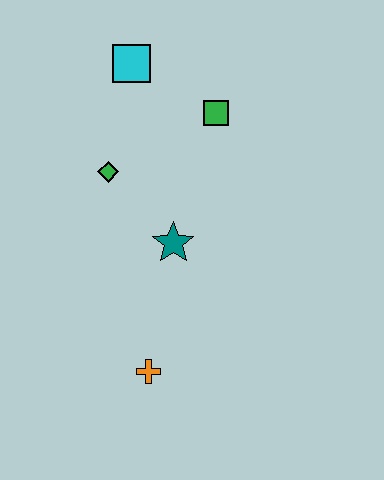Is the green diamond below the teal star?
No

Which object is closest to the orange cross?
The teal star is closest to the orange cross.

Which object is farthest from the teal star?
The cyan square is farthest from the teal star.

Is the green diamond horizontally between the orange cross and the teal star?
No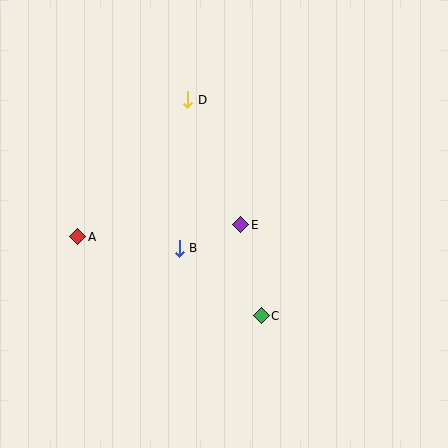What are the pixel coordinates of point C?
Point C is at (261, 316).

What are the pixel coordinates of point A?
Point A is at (78, 237).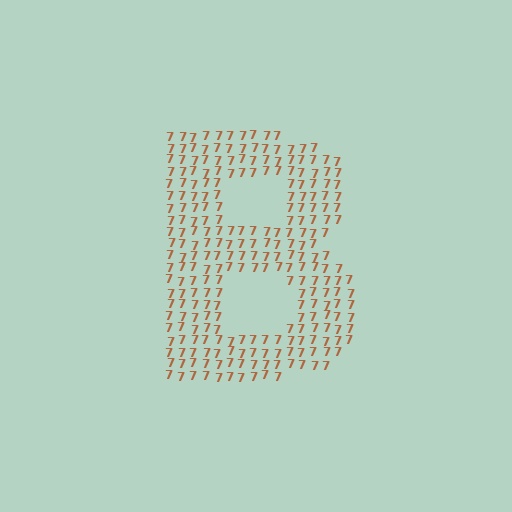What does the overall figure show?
The overall figure shows the letter B.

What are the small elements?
The small elements are digit 7's.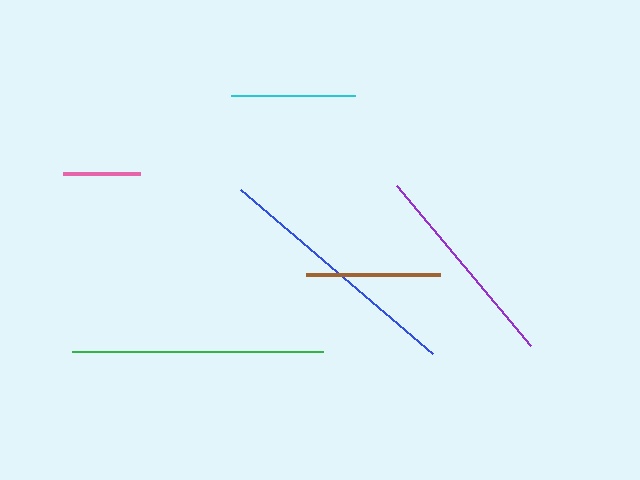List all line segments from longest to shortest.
From longest to shortest: blue, green, purple, brown, cyan, pink.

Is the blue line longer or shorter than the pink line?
The blue line is longer than the pink line.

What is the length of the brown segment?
The brown segment is approximately 134 pixels long.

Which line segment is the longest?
The blue line is the longest at approximately 253 pixels.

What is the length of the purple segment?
The purple segment is approximately 209 pixels long.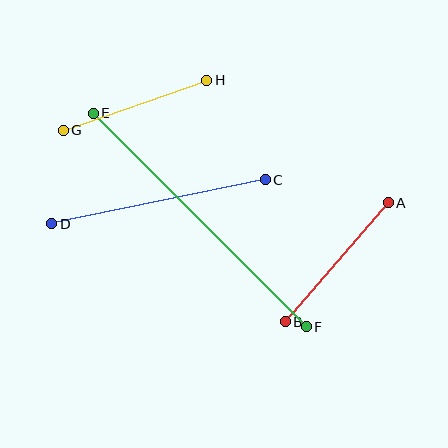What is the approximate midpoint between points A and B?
The midpoint is at approximately (337, 262) pixels.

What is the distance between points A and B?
The distance is approximately 157 pixels.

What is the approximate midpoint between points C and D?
The midpoint is at approximately (158, 202) pixels.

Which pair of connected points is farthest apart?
Points E and F are farthest apart.